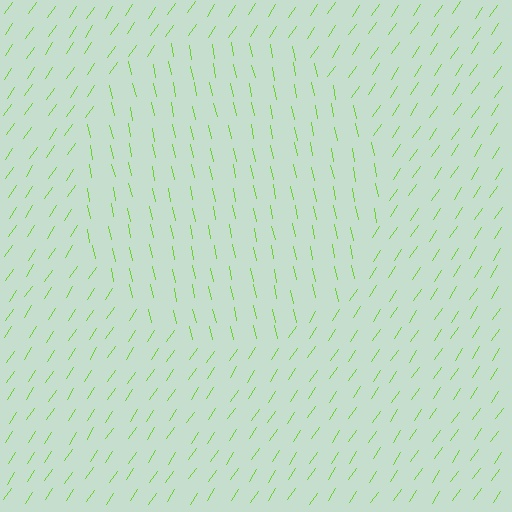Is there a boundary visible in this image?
Yes, there is a texture boundary formed by a change in line orientation.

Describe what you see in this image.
The image is filled with small lime line segments. A circle region in the image has lines oriented differently from the surrounding lines, creating a visible texture boundary.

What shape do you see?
I see a circle.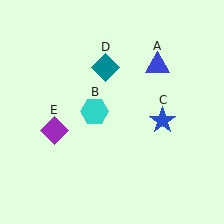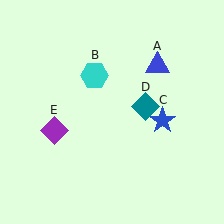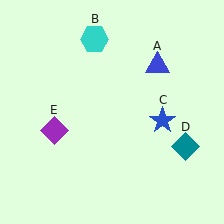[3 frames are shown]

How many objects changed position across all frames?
2 objects changed position: cyan hexagon (object B), teal diamond (object D).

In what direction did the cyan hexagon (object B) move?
The cyan hexagon (object B) moved up.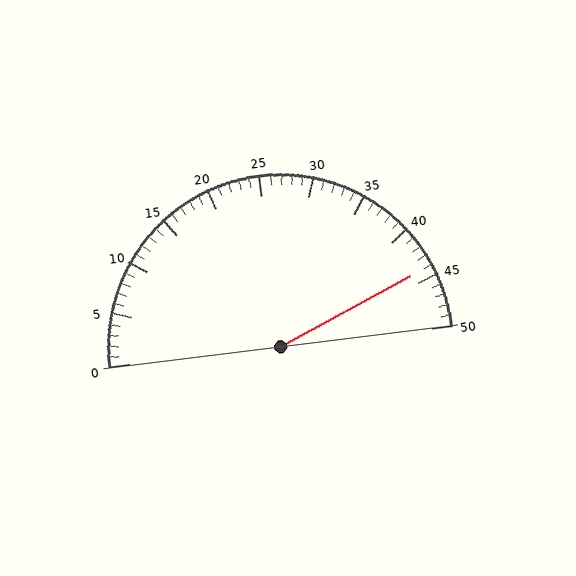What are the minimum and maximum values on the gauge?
The gauge ranges from 0 to 50.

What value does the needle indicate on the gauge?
The needle indicates approximately 44.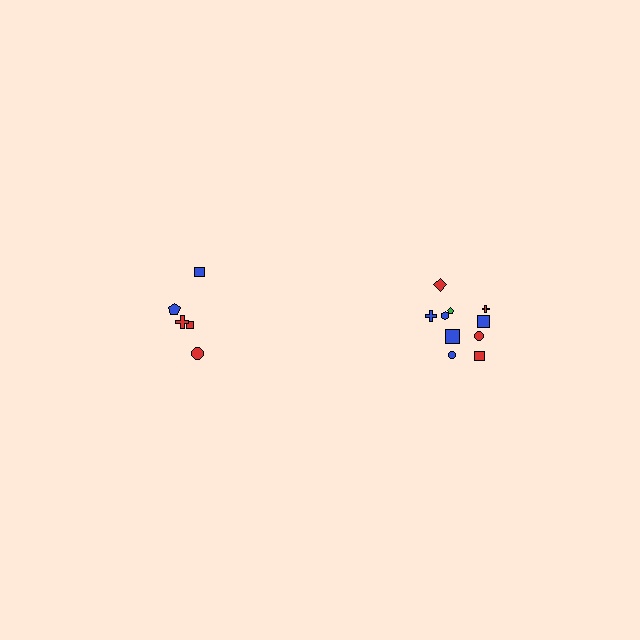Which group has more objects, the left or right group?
The right group.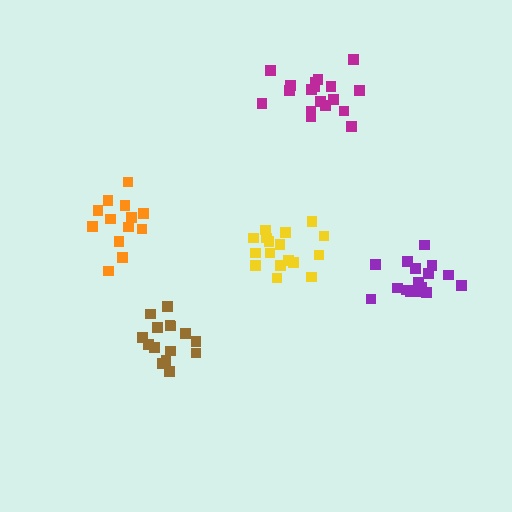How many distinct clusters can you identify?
There are 5 distinct clusters.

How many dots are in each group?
Group 1: 13 dots, Group 2: 18 dots, Group 3: 17 dots, Group 4: 15 dots, Group 5: 17 dots (80 total).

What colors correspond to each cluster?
The clusters are colored: orange, magenta, purple, brown, yellow.